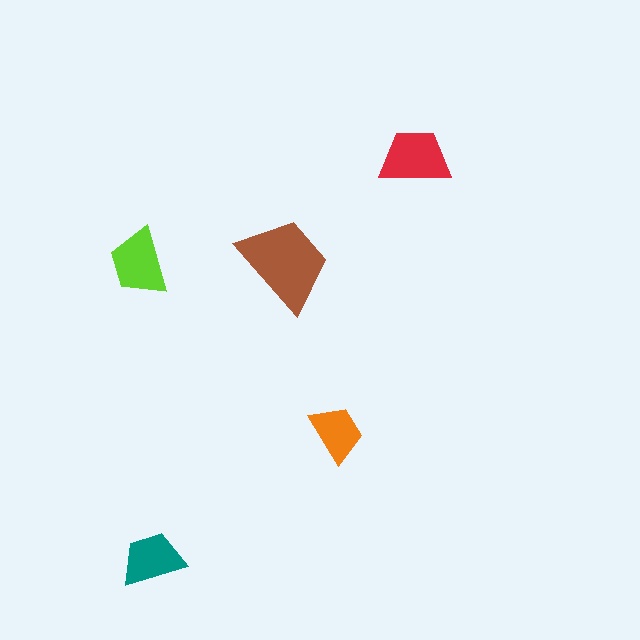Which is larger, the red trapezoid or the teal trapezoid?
The red one.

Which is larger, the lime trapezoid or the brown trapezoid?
The brown one.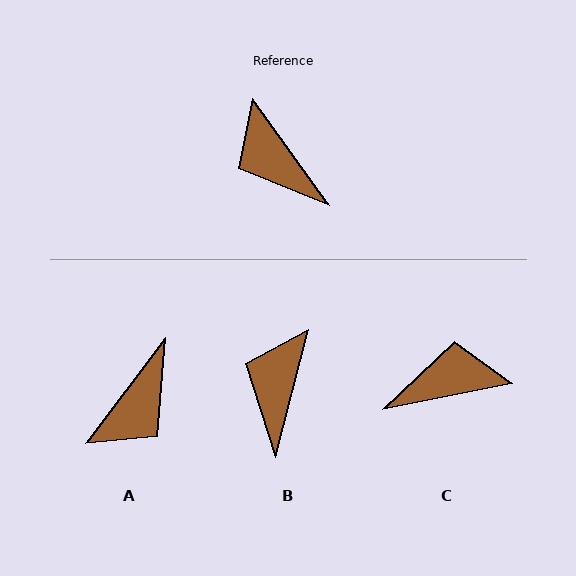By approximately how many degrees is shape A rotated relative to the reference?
Approximately 107 degrees counter-clockwise.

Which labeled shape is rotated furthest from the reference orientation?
C, about 114 degrees away.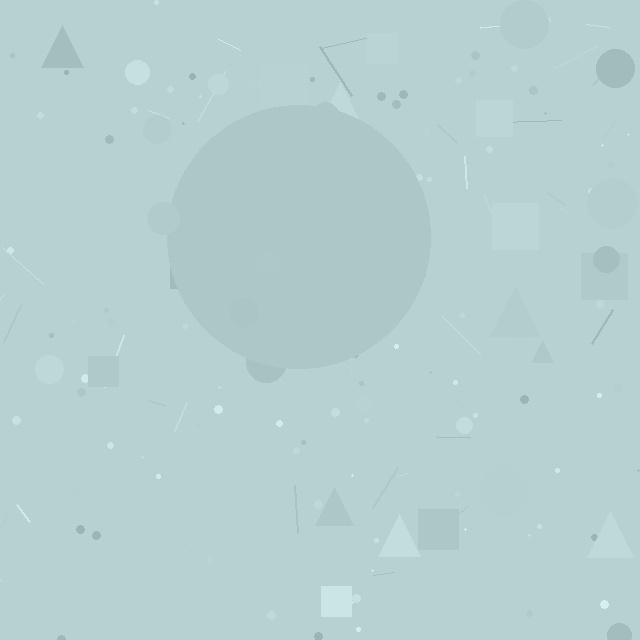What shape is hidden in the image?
A circle is hidden in the image.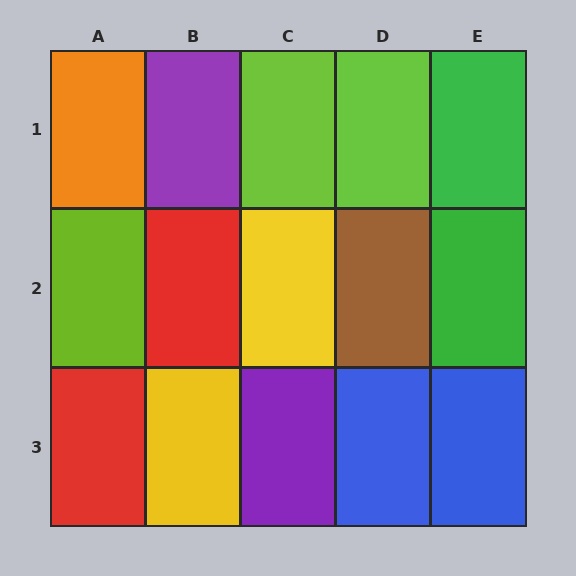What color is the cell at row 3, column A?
Red.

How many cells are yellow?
2 cells are yellow.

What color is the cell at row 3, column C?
Purple.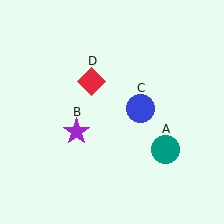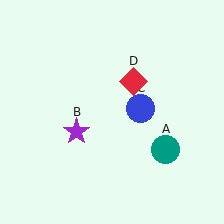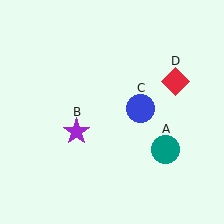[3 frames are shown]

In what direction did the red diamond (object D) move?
The red diamond (object D) moved right.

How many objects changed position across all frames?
1 object changed position: red diamond (object D).